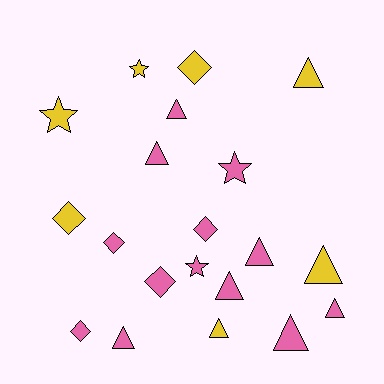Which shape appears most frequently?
Triangle, with 10 objects.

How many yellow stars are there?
There are 2 yellow stars.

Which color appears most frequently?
Pink, with 13 objects.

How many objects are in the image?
There are 20 objects.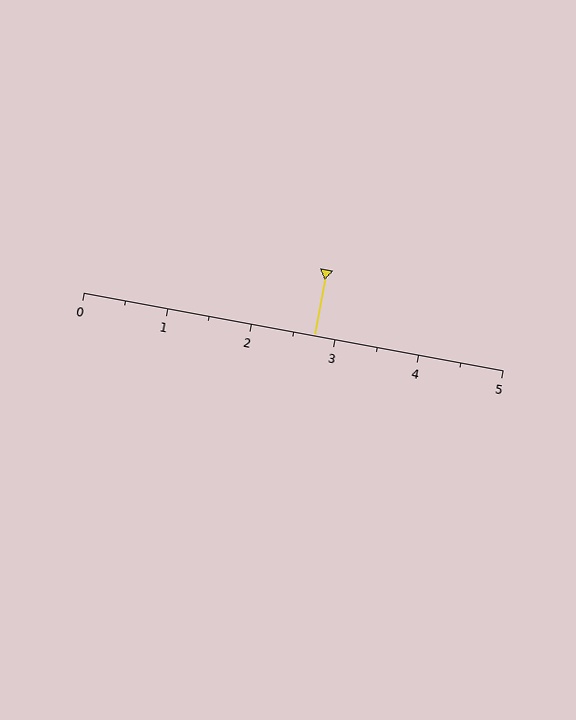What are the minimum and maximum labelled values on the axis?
The axis runs from 0 to 5.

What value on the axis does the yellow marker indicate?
The marker indicates approximately 2.8.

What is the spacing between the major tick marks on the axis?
The major ticks are spaced 1 apart.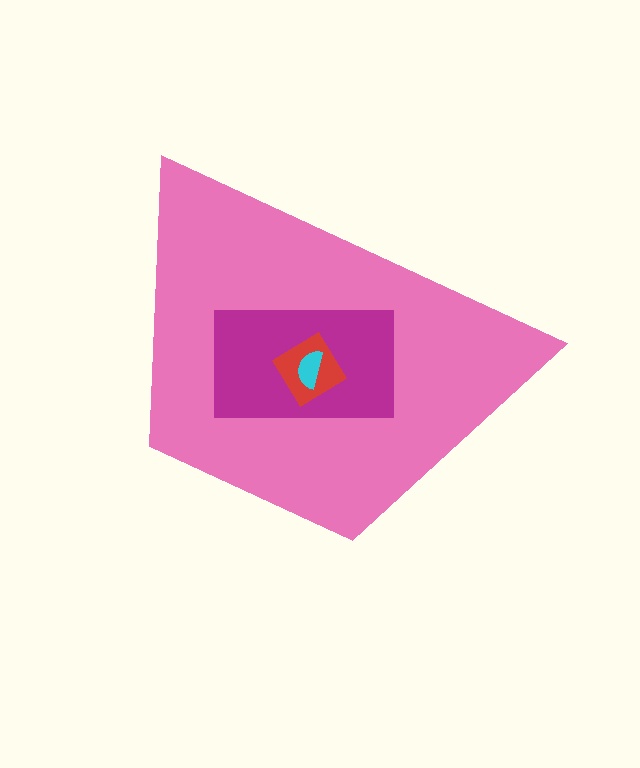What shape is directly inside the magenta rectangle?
The red diamond.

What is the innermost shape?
The cyan semicircle.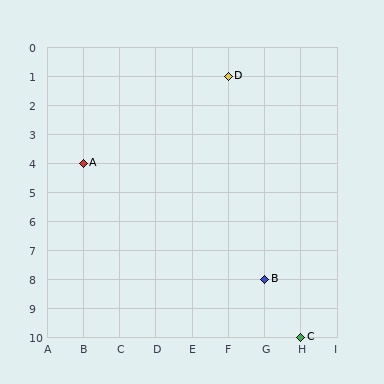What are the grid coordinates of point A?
Point A is at grid coordinates (B, 4).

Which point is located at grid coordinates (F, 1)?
Point D is at (F, 1).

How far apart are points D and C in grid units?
Points D and C are 2 columns and 9 rows apart (about 9.2 grid units diagonally).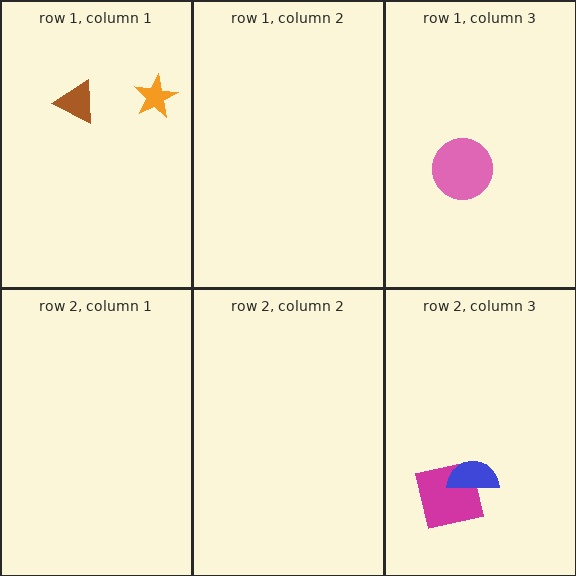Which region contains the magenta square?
The row 2, column 3 region.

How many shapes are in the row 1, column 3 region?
1.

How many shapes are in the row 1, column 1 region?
2.